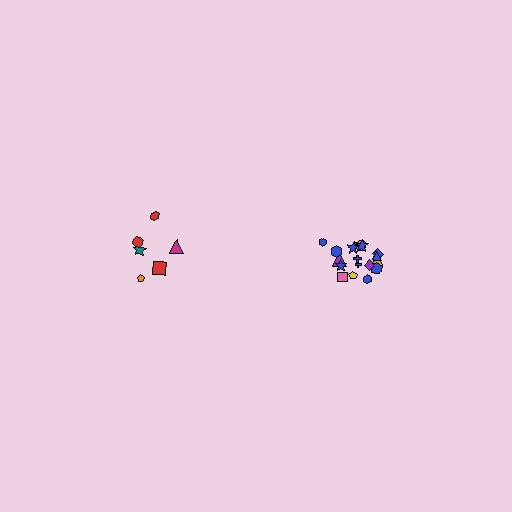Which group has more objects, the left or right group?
The right group.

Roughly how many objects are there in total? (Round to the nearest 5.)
Roughly 25 objects in total.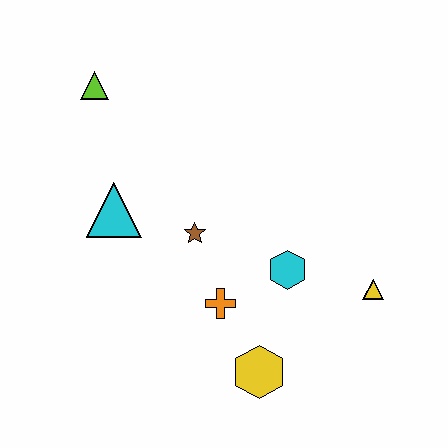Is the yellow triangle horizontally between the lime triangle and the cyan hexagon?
No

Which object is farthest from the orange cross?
The lime triangle is farthest from the orange cross.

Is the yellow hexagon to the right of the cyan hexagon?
No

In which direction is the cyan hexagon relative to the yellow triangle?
The cyan hexagon is to the left of the yellow triangle.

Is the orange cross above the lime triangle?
No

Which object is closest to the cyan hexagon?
The orange cross is closest to the cyan hexagon.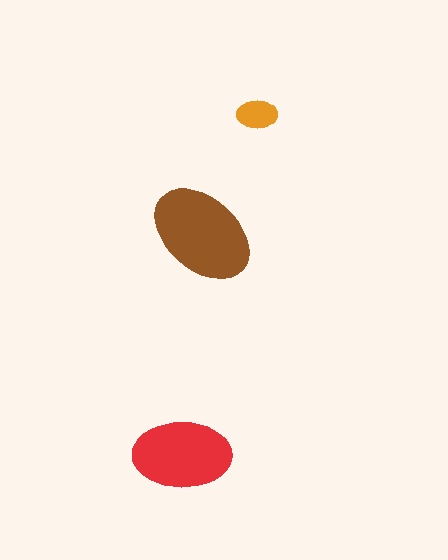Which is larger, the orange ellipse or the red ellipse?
The red one.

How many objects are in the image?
There are 3 objects in the image.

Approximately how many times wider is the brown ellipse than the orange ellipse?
About 2.5 times wider.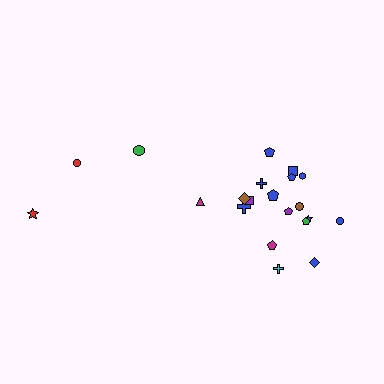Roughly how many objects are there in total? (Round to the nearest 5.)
Roughly 20 objects in total.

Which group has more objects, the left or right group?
The right group.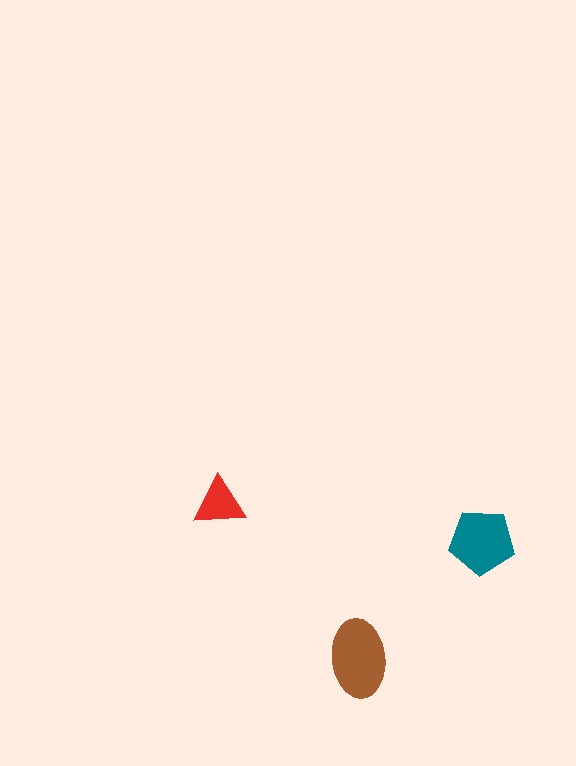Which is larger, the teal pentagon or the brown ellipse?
The brown ellipse.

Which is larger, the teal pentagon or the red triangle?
The teal pentagon.